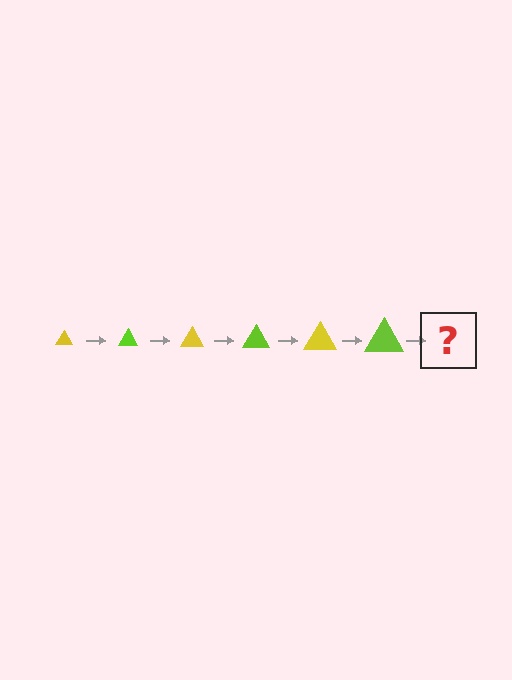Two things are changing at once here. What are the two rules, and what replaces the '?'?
The two rules are that the triangle grows larger each step and the color cycles through yellow and lime. The '?' should be a yellow triangle, larger than the previous one.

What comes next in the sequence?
The next element should be a yellow triangle, larger than the previous one.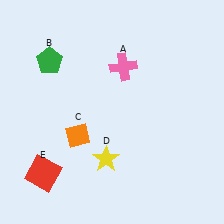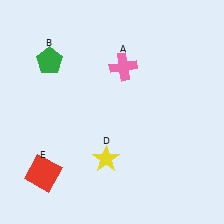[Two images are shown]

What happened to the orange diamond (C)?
The orange diamond (C) was removed in Image 2. It was in the bottom-left area of Image 1.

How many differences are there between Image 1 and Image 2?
There is 1 difference between the two images.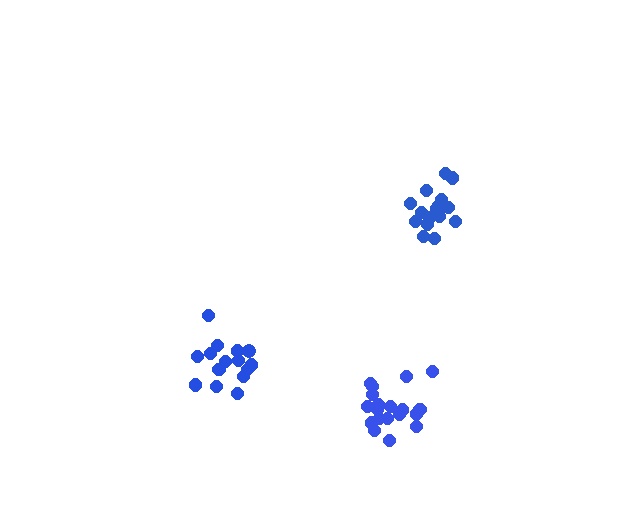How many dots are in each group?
Group 1: 15 dots, Group 2: 18 dots, Group 3: 19 dots (52 total).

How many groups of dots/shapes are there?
There are 3 groups.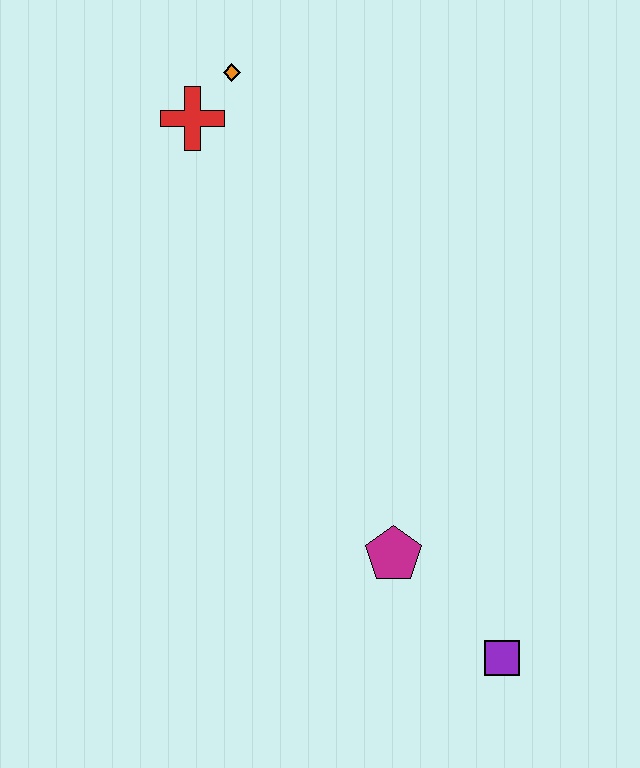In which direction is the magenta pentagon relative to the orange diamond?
The magenta pentagon is below the orange diamond.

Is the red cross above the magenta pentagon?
Yes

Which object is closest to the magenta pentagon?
The purple square is closest to the magenta pentagon.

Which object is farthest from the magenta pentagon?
The orange diamond is farthest from the magenta pentagon.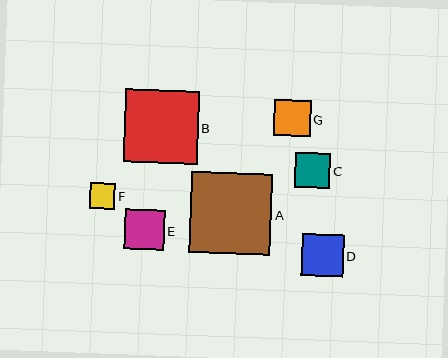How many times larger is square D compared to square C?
Square D is approximately 1.2 times the size of square C.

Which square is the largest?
Square A is the largest with a size of approximately 81 pixels.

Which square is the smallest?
Square F is the smallest with a size of approximately 25 pixels.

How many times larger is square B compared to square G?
Square B is approximately 2.0 times the size of square G.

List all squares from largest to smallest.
From largest to smallest: A, B, D, E, G, C, F.